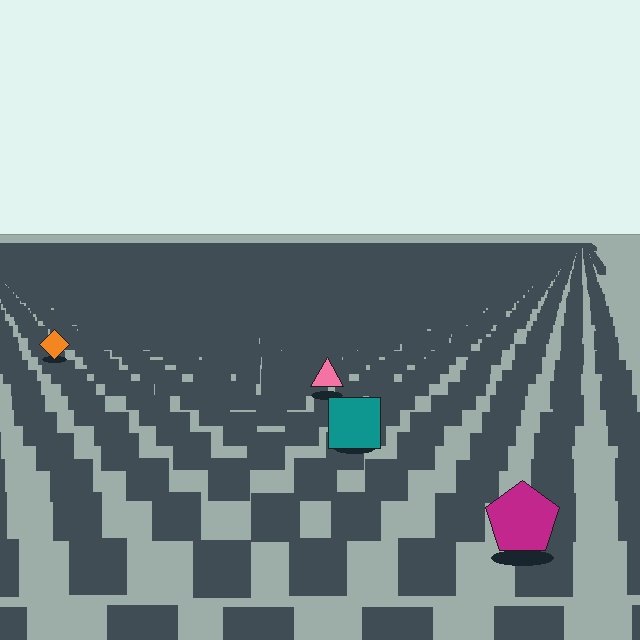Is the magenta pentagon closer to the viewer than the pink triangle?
Yes. The magenta pentagon is closer — you can tell from the texture gradient: the ground texture is coarser near it.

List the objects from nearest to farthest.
From nearest to farthest: the magenta pentagon, the teal square, the pink triangle, the orange diamond.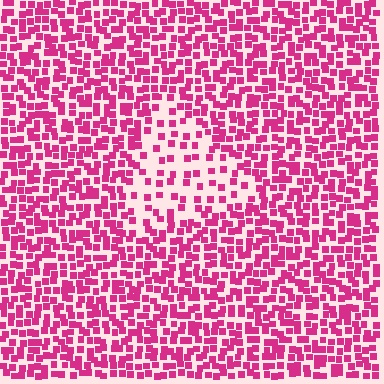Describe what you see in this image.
The image contains small magenta elements arranged at two different densities. A triangle-shaped region is visible where the elements are less densely packed than the surrounding area.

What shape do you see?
I see a triangle.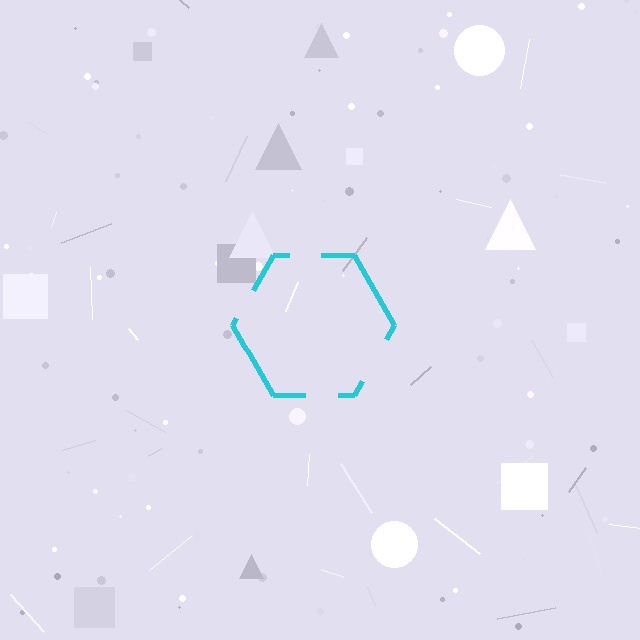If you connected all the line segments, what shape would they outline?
They would outline a hexagon.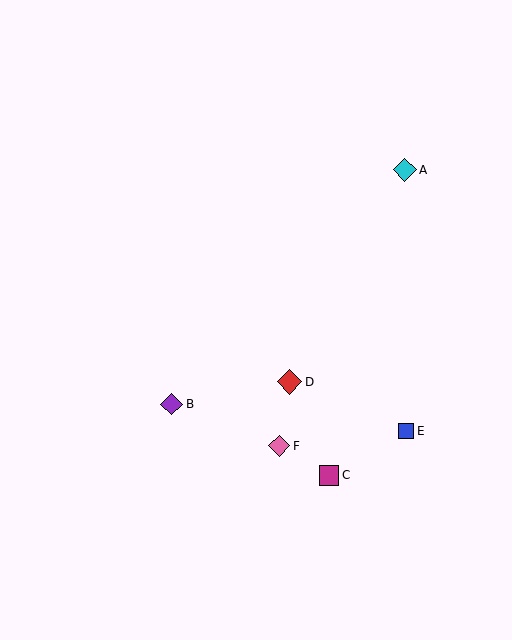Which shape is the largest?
The red diamond (labeled D) is the largest.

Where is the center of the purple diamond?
The center of the purple diamond is at (172, 404).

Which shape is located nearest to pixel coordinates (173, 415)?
The purple diamond (labeled B) at (172, 404) is nearest to that location.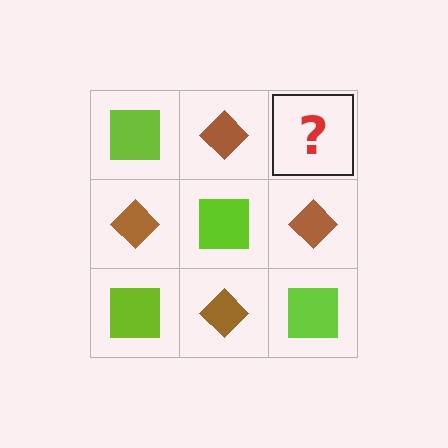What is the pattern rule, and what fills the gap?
The rule is that it alternates lime square and brown diamond in a checkerboard pattern. The gap should be filled with a lime square.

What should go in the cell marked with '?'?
The missing cell should contain a lime square.